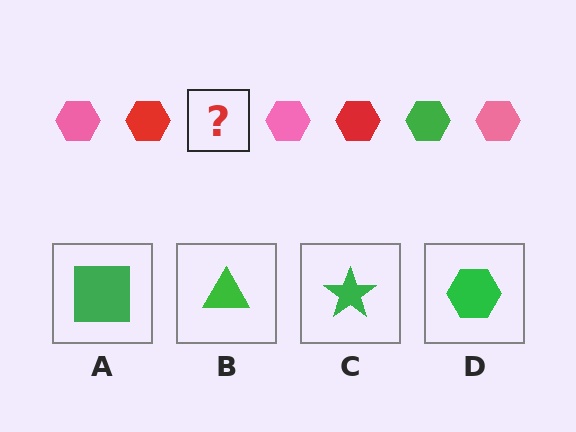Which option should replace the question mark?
Option D.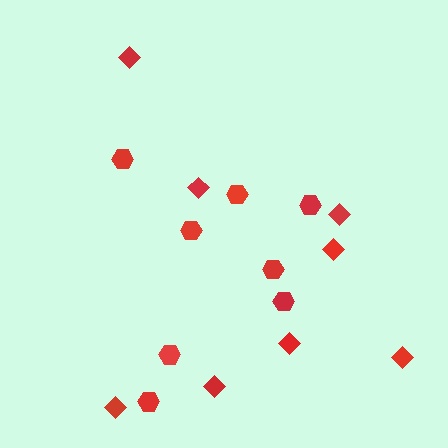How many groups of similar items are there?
There are 2 groups: one group of diamonds (8) and one group of hexagons (8).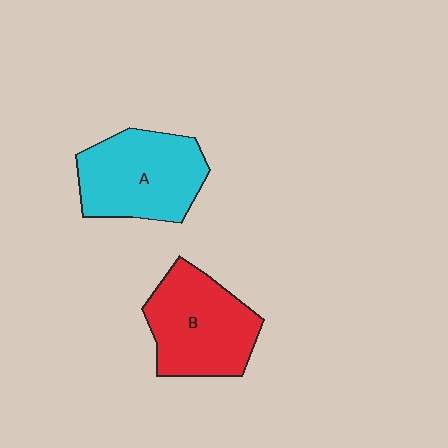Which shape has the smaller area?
Shape B (red).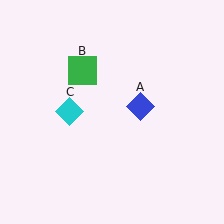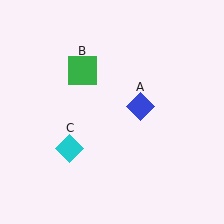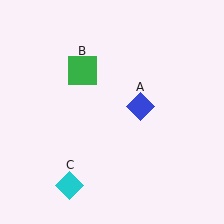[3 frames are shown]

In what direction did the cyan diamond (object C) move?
The cyan diamond (object C) moved down.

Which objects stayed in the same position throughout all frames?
Blue diamond (object A) and green square (object B) remained stationary.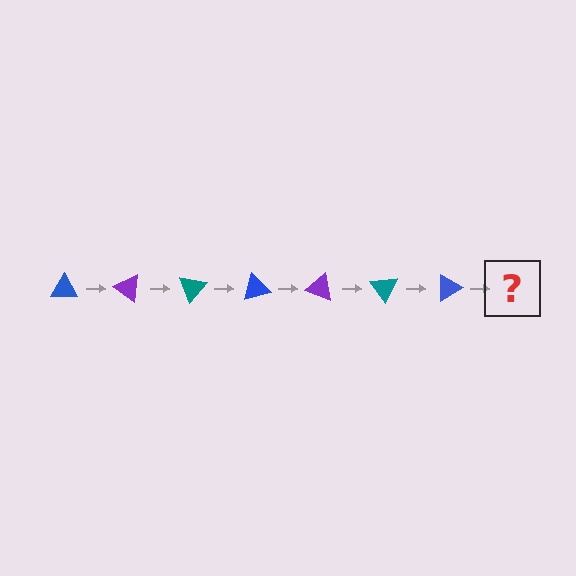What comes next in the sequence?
The next element should be a purple triangle, rotated 245 degrees from the start.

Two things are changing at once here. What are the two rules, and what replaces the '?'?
The two rules are that it rotates 35 degrees each step and the color cycles through blue, purple, and teal. The '?' should be a purple triangle, rotated 245 degrees from the start.